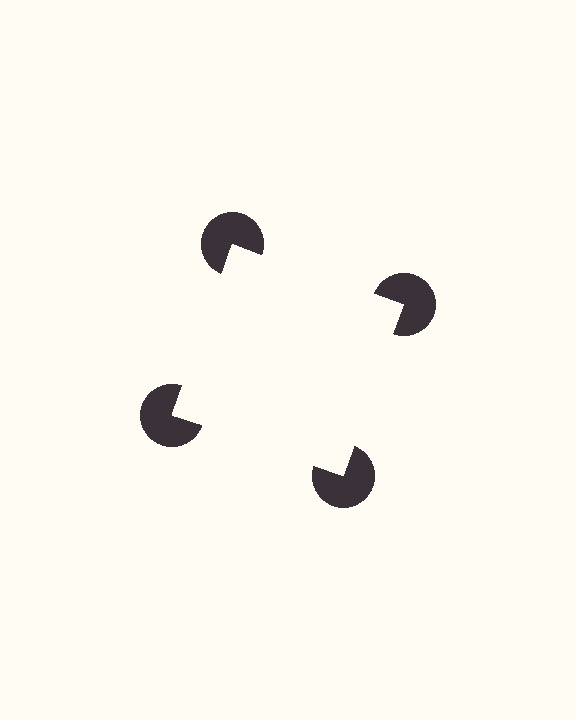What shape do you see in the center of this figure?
An illusory square — its edges are inferred from the aligned wedge cuts in the pac-man discs, not physically drawn.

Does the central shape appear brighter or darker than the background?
It typically appears slightly brighter than the background, even though no actual brightness change is drawn.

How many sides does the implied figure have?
4 sides.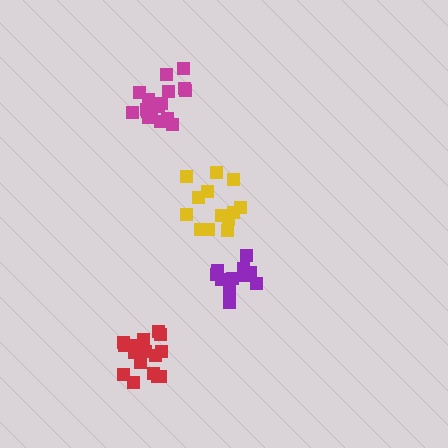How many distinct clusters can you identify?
There are 4 distinct clusters.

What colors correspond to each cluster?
The clusters are colored: purple, yellow, red, magenta.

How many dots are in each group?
Group 1: 12 dots, Group 2: 13 dots, Group 3: 17 dots, Group 4: 17 dots (59 total).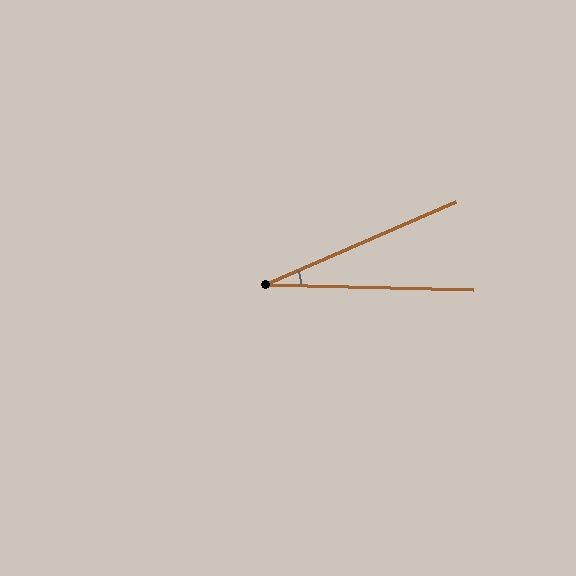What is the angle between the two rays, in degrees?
Approximately 25 degrees.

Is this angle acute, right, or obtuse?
It is acute.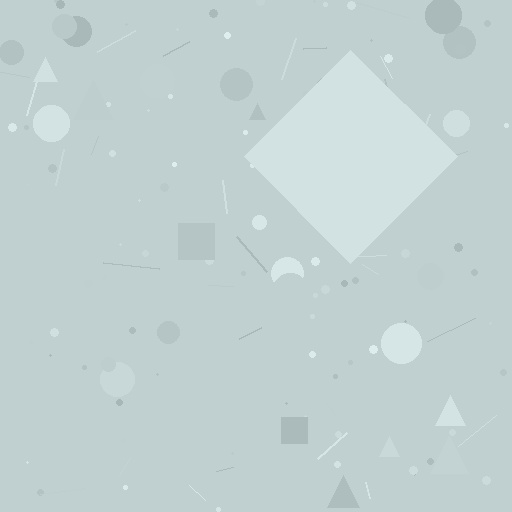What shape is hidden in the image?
A diamond is hidden in the image.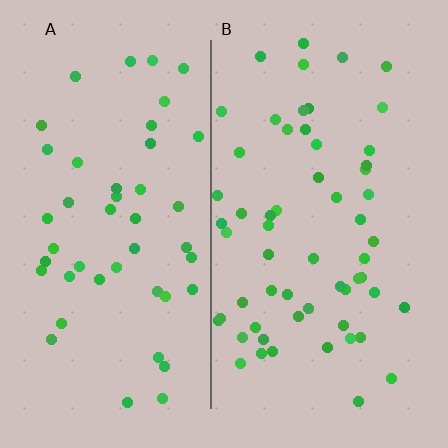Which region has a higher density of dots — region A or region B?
B (the right).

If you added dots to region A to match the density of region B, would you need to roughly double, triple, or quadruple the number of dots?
Approximately double.